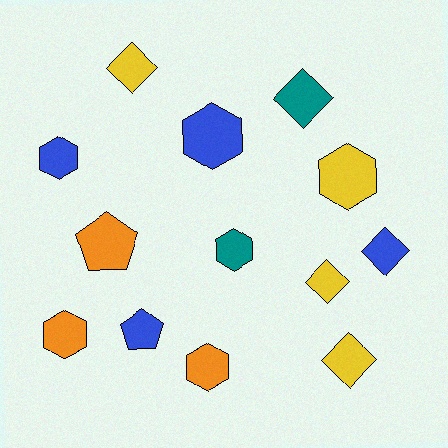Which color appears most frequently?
Yellow, with 4 objects.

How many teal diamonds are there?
There is 1 teal diamond.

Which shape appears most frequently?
Hexagon, with 6 objects.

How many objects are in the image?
There are 13 objects.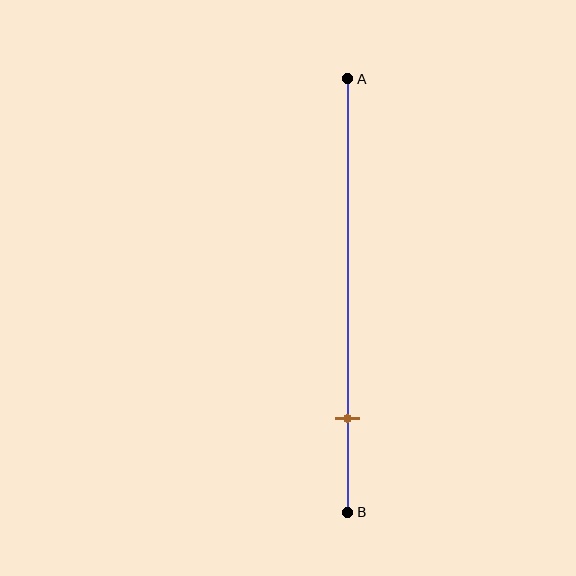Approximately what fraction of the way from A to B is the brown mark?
The brown mark is approximately 80% of the way from A to B.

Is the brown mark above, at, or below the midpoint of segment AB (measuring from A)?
The brown mark is below the midpoint of segment AB.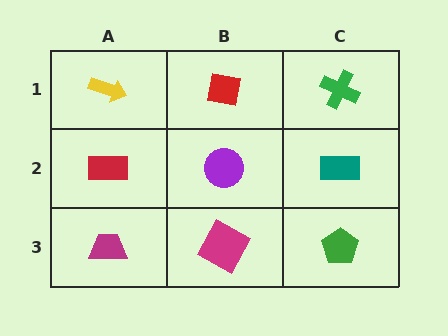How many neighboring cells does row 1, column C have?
2.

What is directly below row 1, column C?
A teal rectangle.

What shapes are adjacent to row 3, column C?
A teal rectangle (row 2, column C), a magenta square (row 3, column B).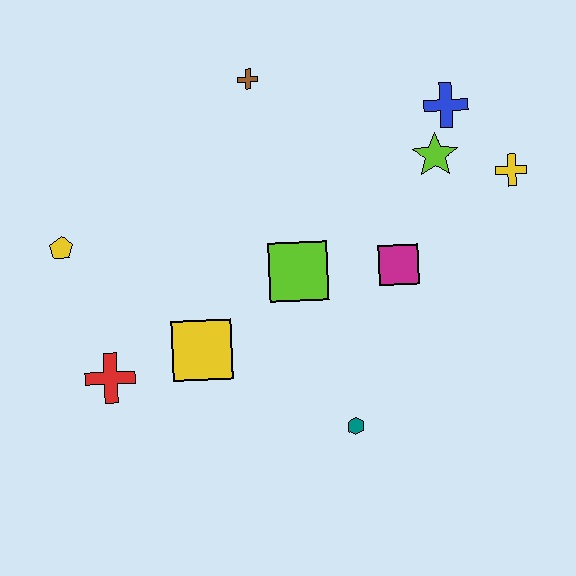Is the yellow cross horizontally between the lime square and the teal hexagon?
No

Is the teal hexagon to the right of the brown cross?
Yes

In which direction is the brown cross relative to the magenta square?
The brown cross is above the magenta square.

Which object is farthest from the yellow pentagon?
The yellow cross is farthest from the yellow pentagon.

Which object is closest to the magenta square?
The lime square is closest to the magenta square.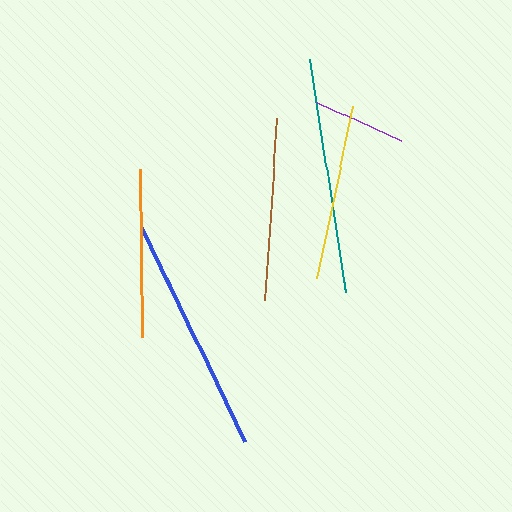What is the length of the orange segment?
The orange segment is approximately 168 pixels long.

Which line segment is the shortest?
The purple line is the shortest at approximately 92 pixels.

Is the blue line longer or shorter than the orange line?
The blue line is longer than the orange line.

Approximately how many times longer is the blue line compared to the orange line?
The blue line is approximately 1.4 times the length of the orange line.